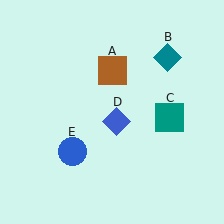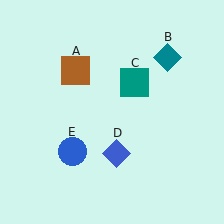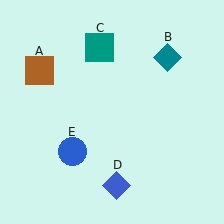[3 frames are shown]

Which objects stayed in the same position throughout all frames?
Teal diamond (object B) and blue circle (object E) remained stationary.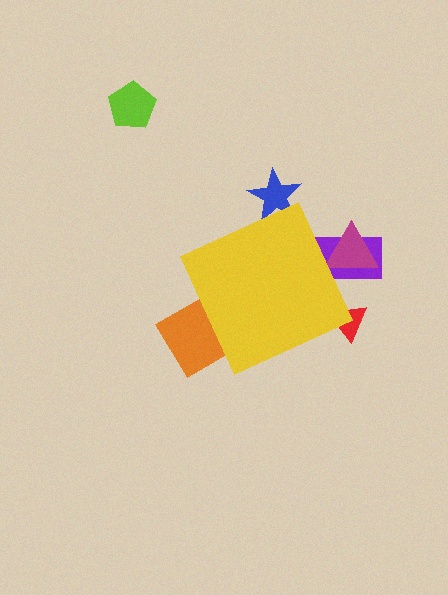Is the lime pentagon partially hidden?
No, the lime pentagon is fully visible.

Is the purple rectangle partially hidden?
Yes, the purple rectangle is partially hidden behind the yellow diamond.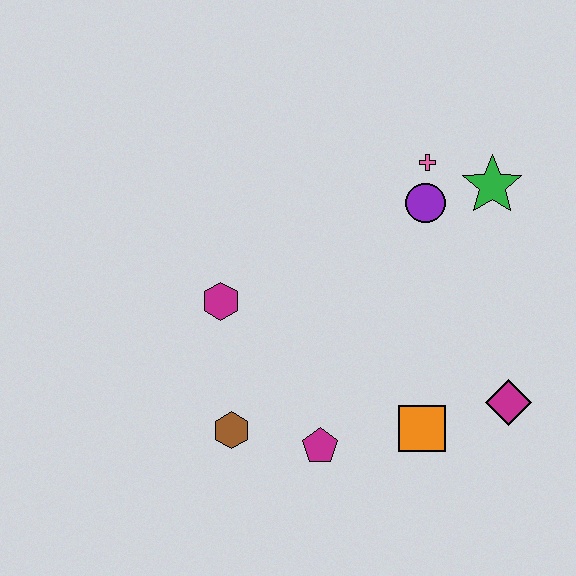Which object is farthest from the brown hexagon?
The green star is farthest from the brown hexagon.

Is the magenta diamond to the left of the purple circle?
No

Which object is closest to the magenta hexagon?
The brown hexagon is closest to the magenta hexagon.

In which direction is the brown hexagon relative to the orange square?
The brown hexagon is to the left of the orange square.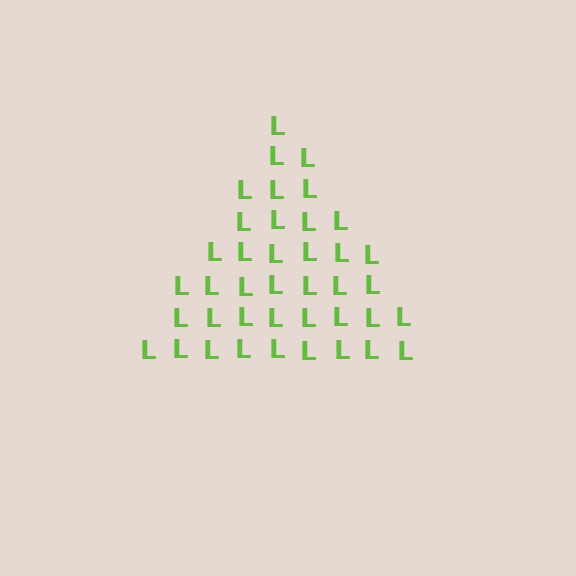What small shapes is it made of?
It is made of small letter L's.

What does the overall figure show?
The overall figure shows a triangle.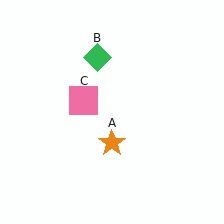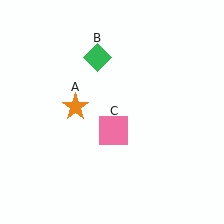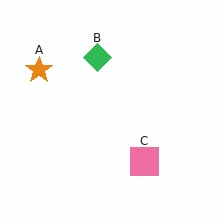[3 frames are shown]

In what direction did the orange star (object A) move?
The orange star (object A) moved up and to the left.